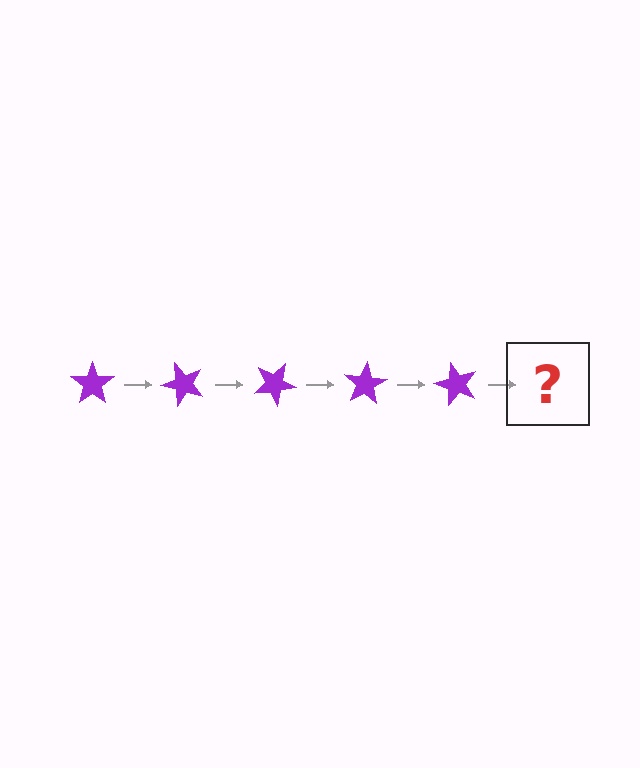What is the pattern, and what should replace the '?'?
The pattern is that the star rotates 50 degrees each step. The '?' should be a purple star rotated 250 degrees.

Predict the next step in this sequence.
The next step is a purple star rotated 250 degrees.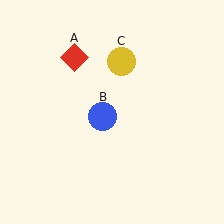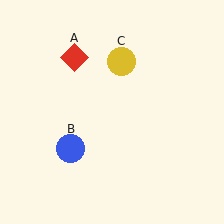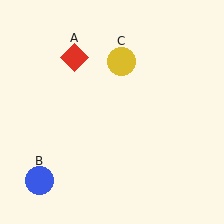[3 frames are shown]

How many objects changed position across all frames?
1 object changed position: blue circle (object B).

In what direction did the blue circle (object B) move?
The blue circle (object B) moved down and to the left.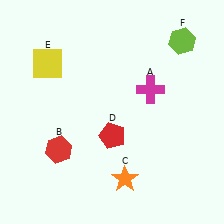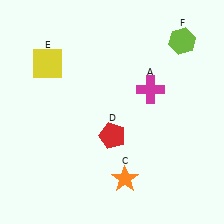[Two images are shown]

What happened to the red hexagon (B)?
The red hexagon (B) was removed in Image 2. It was in the bottom-left area of Image 1.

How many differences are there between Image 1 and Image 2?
There is 1 difference between the two images.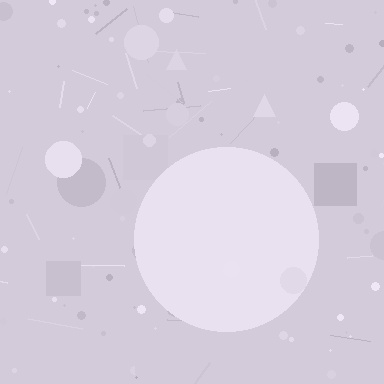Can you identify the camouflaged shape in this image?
The camouflaged shape is a circle.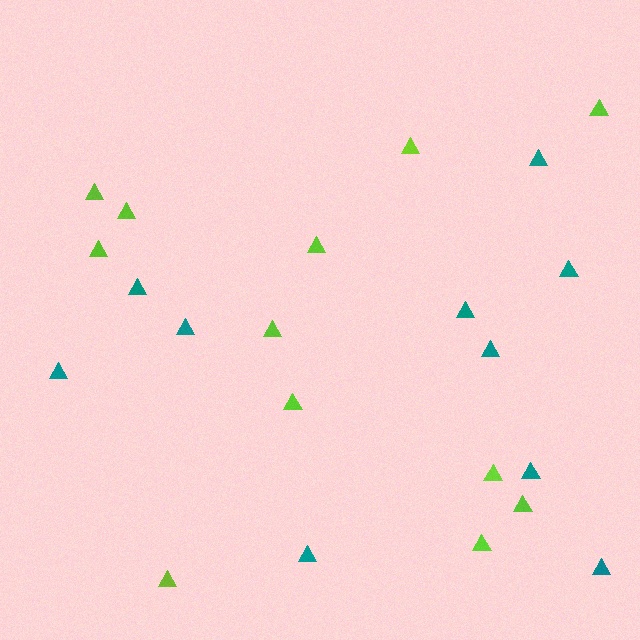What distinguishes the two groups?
There are 2 groups: one group of teal triangles (10) and one group of lime triangles (12).